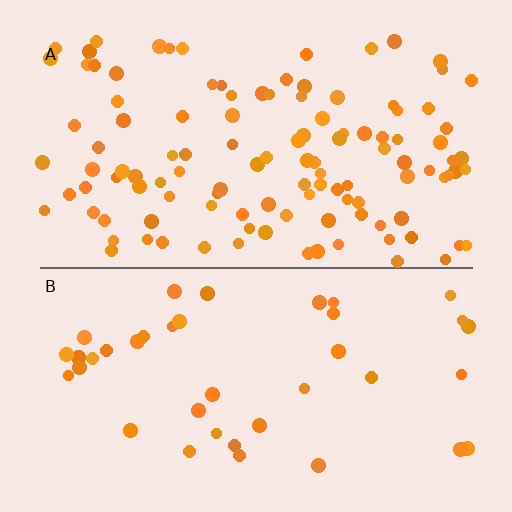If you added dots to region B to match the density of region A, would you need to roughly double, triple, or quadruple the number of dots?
Approximately triple.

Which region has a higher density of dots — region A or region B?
A (the top).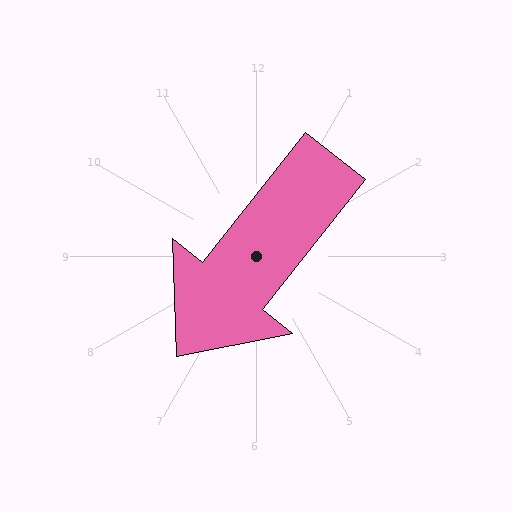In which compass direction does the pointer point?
Southwest.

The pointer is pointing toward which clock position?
Roughly 7 o'clock.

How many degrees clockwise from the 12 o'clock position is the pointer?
Approximately 219 degrees.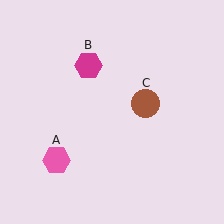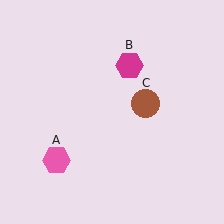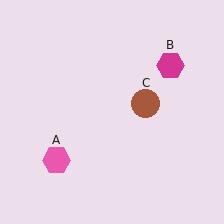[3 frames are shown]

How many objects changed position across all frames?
1 object changed position: magenta hexagon (object B).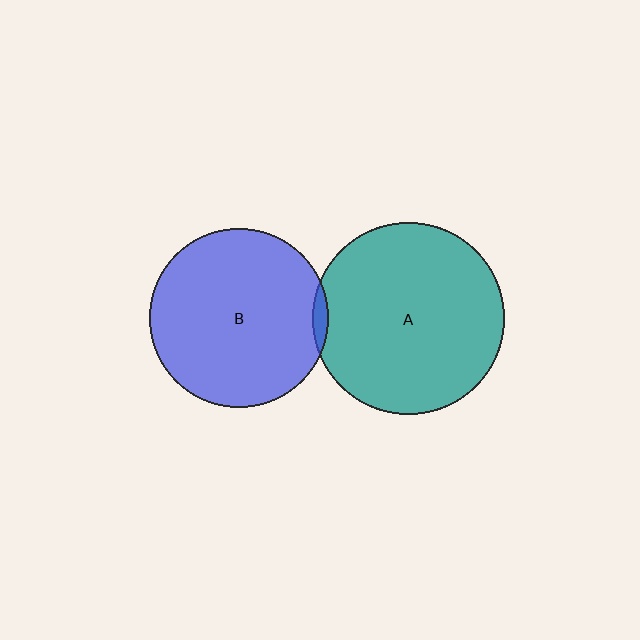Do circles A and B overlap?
Yes.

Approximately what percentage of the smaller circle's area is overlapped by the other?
Approximately 5%.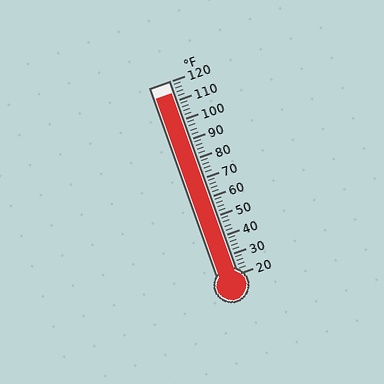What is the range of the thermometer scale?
The thermometer scale ranges from 20°F to 120°F.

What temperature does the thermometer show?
The thermometer shows approximately 114°F.